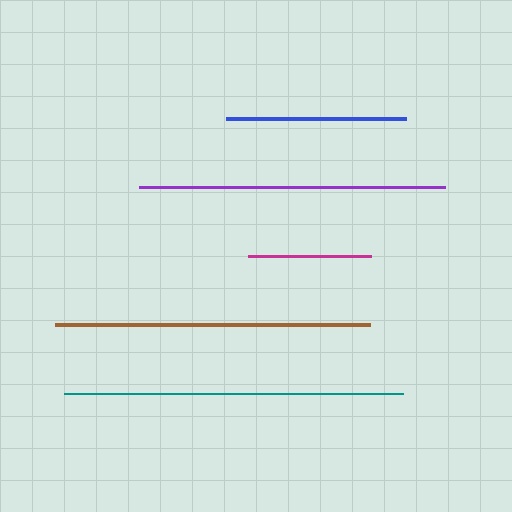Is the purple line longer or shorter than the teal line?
The teal line is longer than the purple line.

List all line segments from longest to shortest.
From longest to shortest: teal, brown, purple, blue, magenta.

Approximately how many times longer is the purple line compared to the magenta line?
The purple line is approximately 2.5 times the length of the magenta line.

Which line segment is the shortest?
The magenta line is the shortest at approximately 123 pixels.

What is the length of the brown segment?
The brown segment is approximately 315 pixels long.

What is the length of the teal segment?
The teal segment is approximately 339 pixels long.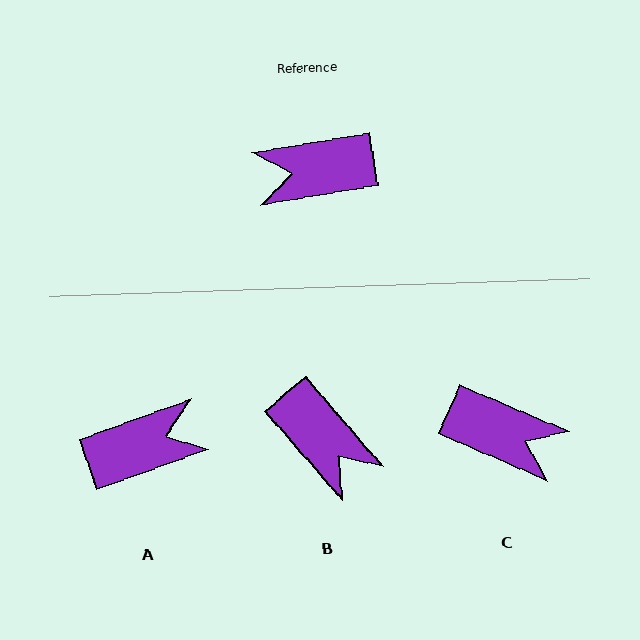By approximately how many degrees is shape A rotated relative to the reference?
Approximately 170 degrees clockwise.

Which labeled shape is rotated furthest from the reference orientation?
A, about 170 degrees away.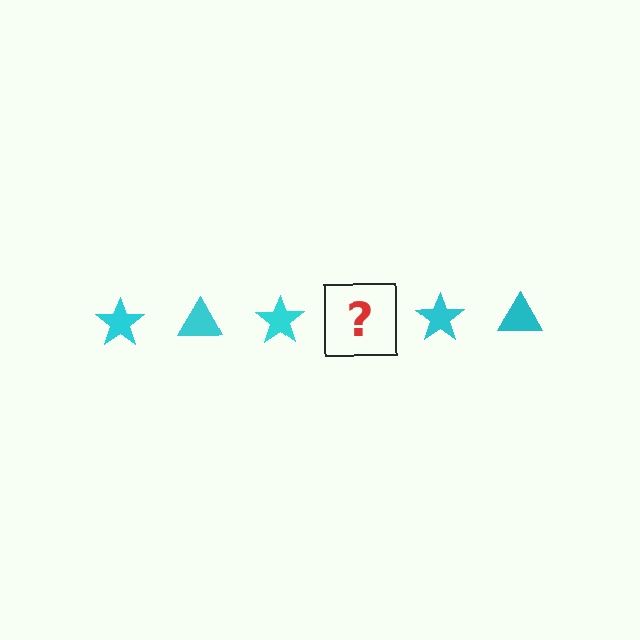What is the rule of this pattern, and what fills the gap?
The rule is that the pattern cycles through star, triangle shapes in cyan. The gap should be filled with a cyan triangle.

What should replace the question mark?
The question mark should be replaced with a cyan triangle.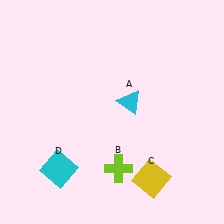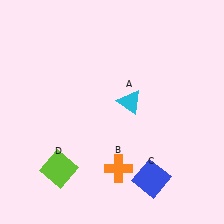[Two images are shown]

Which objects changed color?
B changed from lime to orange. C changed from yellow to blue. D changed from cyan to lime.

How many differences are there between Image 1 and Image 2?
There are 3 differences between the two images.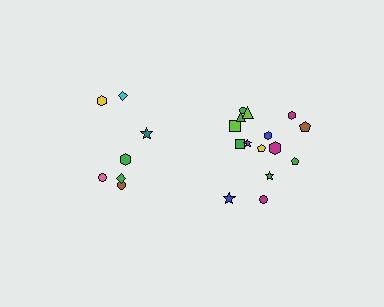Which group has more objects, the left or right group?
The right group.